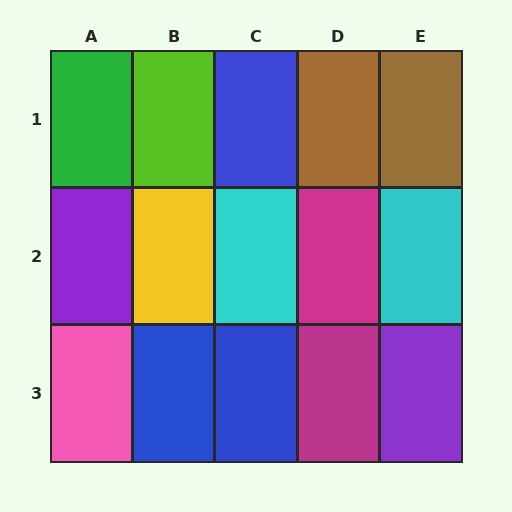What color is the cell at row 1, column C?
Blue.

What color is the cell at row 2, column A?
Purple.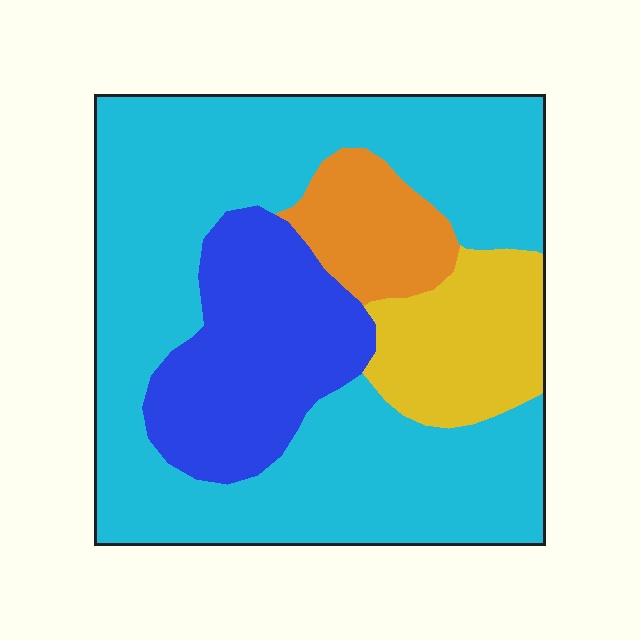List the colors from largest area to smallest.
From largest to smallest: cyan, blue, yellow, orange.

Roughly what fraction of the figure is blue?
Blue takes up about one fifth (1/5) of the figure.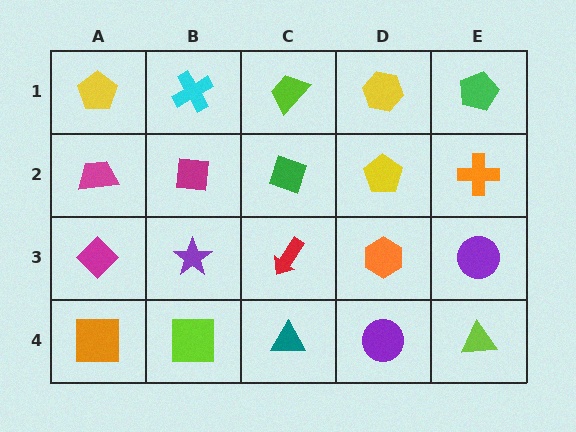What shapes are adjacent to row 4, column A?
A magenta diamond (row 3, column A), a lime square (row 4, column B).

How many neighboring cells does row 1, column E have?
2.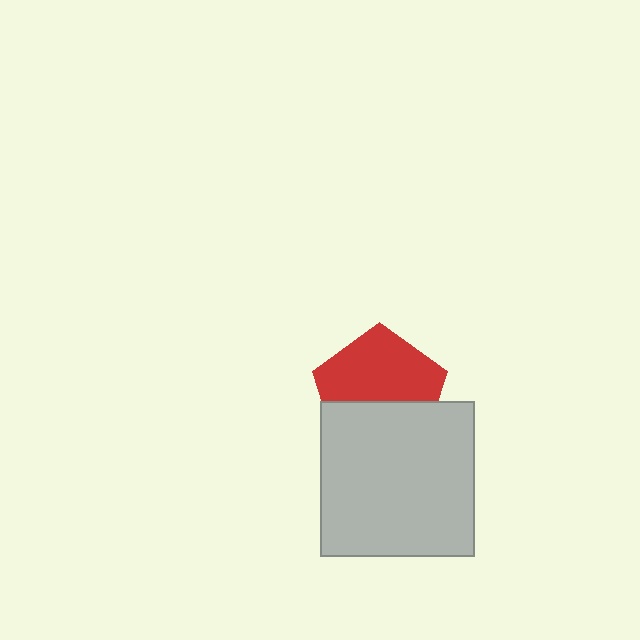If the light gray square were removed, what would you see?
You would see the complete red pentagon.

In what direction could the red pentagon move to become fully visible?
The red pentagon could move up. That would shift it out from behind the light gray square entirely.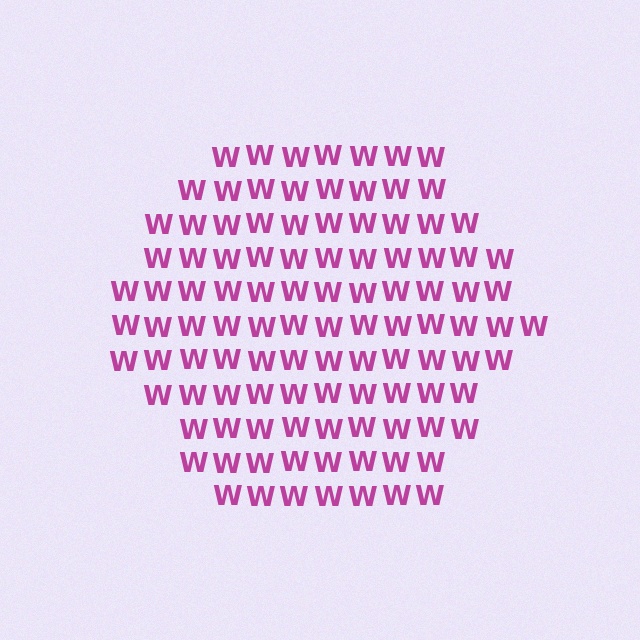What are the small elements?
The small elements are letter W's.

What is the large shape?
The large shape is a hexagon.